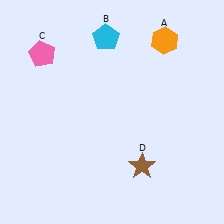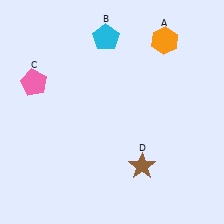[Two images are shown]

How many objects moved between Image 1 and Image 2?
1 object moved between the two images.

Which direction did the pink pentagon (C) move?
The pink pentagon (C) moved down.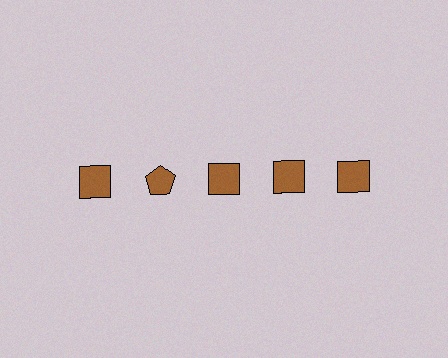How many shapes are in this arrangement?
There are 5 shapes arranged in a grid pattern.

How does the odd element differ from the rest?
It has a different shape: pentagon instead of square.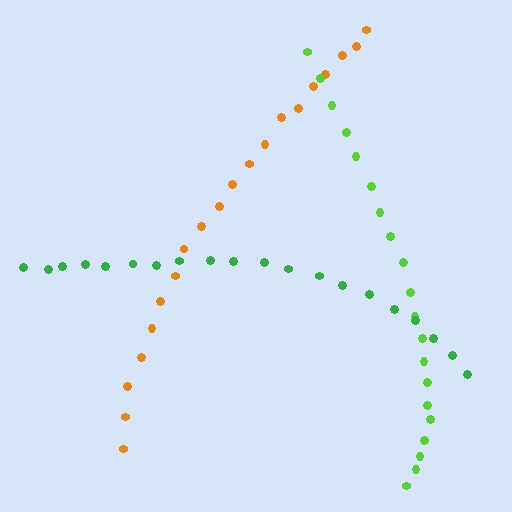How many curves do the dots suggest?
There are 3 distinct paths.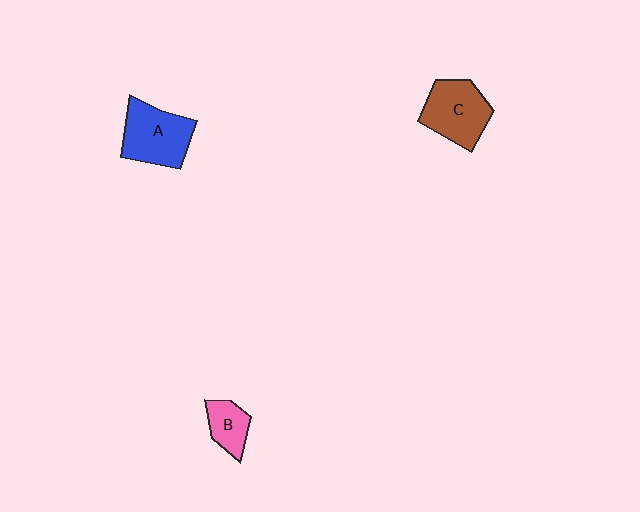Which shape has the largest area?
Shape A (blue).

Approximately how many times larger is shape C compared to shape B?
Approximately 1.9 times.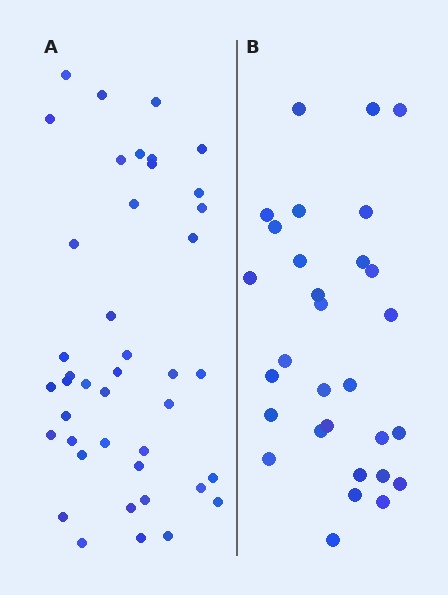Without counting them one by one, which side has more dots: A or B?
Region A (the left region) has more dots.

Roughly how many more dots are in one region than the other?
Region A has roughly 12 or so more dots than region B.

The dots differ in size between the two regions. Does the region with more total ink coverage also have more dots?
No. Region B has more total ink coverage because its dots are larger, but region A actually contains more individual dots. Total area can be misleading — the number of items is what matters here.